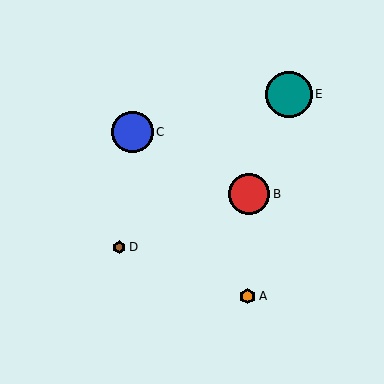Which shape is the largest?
The teal circle (labeled E) is the largest.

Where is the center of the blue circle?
The center of the blue circle is at (132, 132).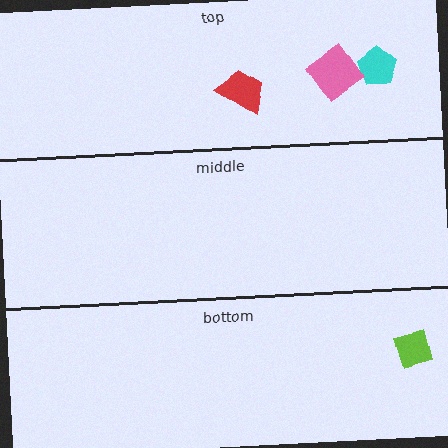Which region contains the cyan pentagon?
The top region.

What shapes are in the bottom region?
The lime diamond.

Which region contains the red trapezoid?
The top region.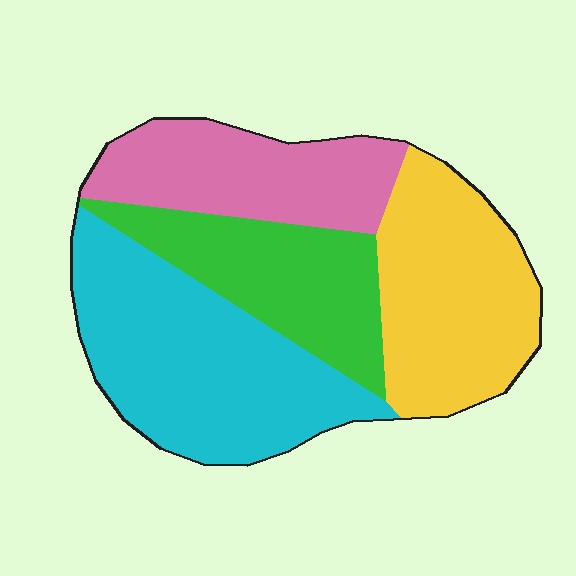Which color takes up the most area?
Cyan, at roughly 35%.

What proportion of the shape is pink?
Pink covers 20% of the shape.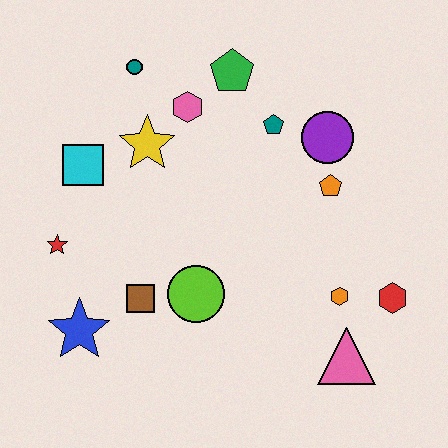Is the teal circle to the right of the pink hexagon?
No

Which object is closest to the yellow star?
The pink hexagon is closest to the yellow star.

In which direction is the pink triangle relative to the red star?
The pink triangle is to the right of the red star.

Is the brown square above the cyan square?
No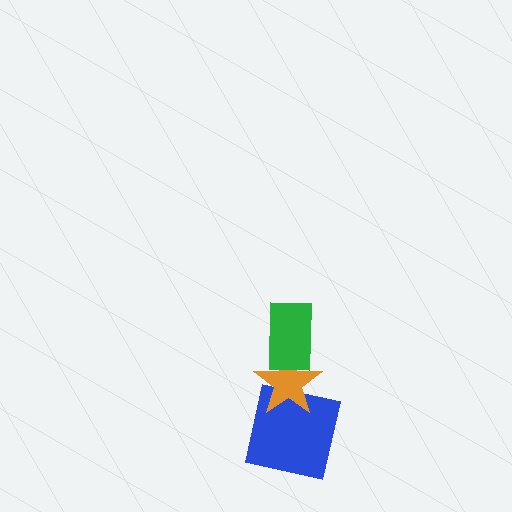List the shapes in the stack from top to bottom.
From top to bottom: the green rectangle, the orange star, the blue square.